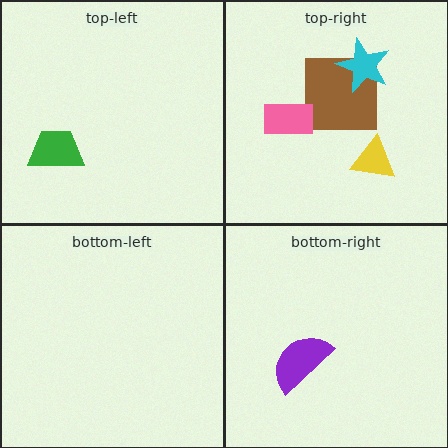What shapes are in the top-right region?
The brown square, the cyan star, the pink rectangle, the yellow triangle.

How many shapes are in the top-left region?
1.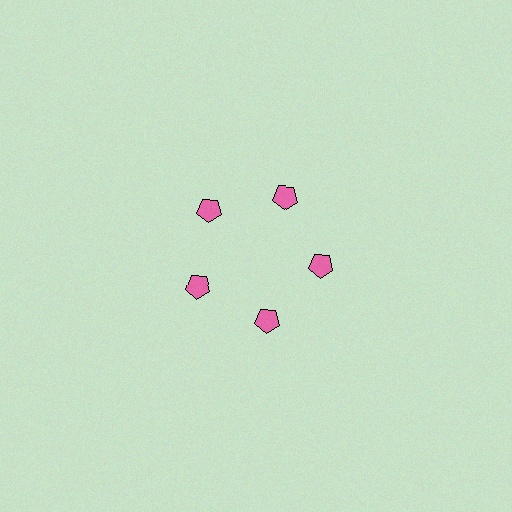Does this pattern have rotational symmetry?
Yes, this pattern has 5-fold rotational symmetry. It looks the same after rotating 72 degrees around the center.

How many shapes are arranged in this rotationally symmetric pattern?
There are 5 shapes, arranged in 5 groups of 1.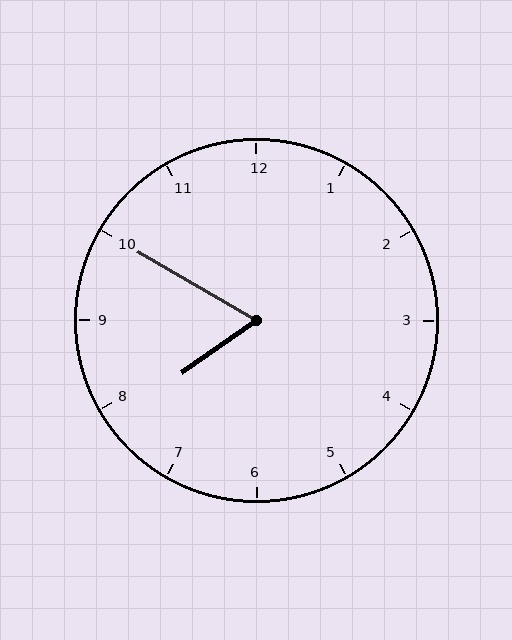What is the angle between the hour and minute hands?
Approximately 65 degrees.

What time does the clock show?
7:50.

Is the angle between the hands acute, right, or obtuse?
It is acute.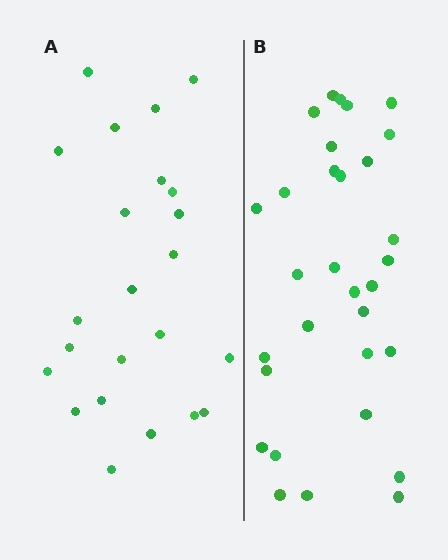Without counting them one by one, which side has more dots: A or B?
Region B (the right region) has more dots.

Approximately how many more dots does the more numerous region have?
Region B has roughly 8 or so more dots than region A.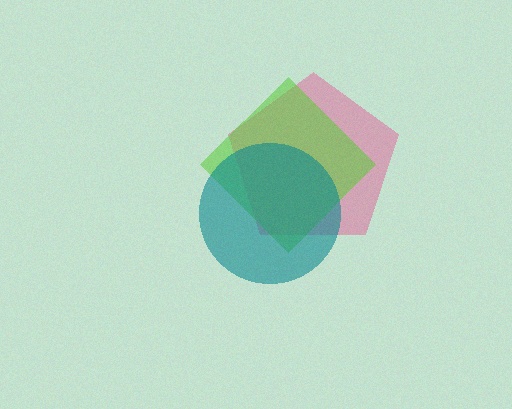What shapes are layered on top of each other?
The layered shapes are: a pink pentagon, a lime diamond, a teal circle.